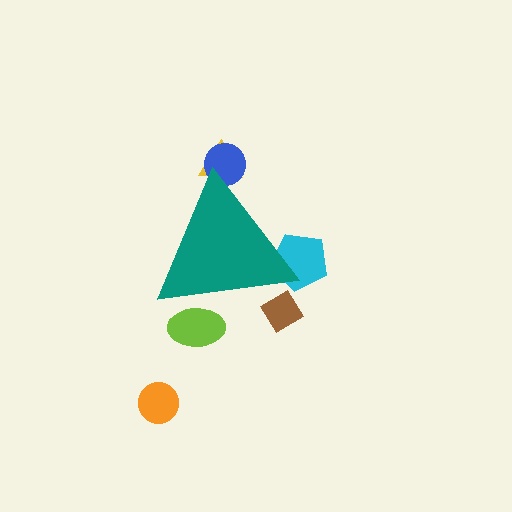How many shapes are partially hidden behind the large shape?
5 shapes are partially hidden.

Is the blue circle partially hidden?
Yes, the blue circle is partially hidden behind the teal triangle.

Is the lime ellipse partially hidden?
Yes, the lime ellipse is partially hidden behind the teal triangle.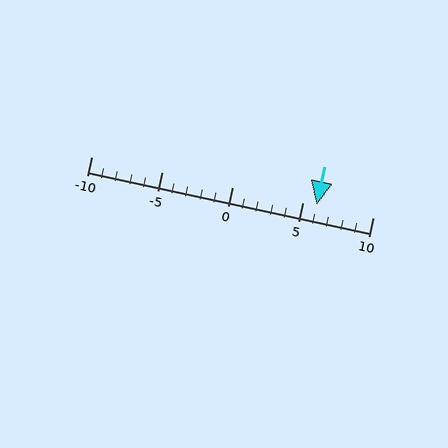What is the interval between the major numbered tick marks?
The major tick marks are spaced 5 units apart.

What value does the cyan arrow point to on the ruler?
The cyan arrow points to approximately 6.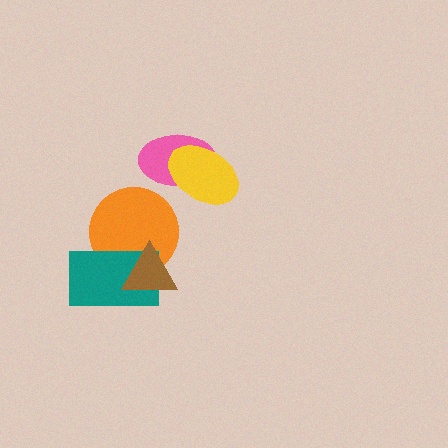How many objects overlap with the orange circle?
2 objects overlap with the orange circle.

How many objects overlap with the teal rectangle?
2 objects overlap with the teal rectangle.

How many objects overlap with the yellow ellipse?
1 object overlaps with the yellow ellipse.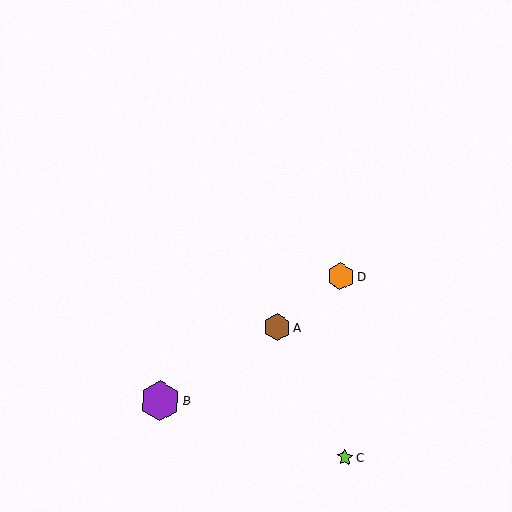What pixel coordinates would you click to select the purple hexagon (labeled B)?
Click at (160, 401) to select the purple hexagon B.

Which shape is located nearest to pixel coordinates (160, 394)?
The purple hexagon (labeled B) at (160, 401) is nearest to that location.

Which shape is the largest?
The purple hexagon (labeled B) is the largest.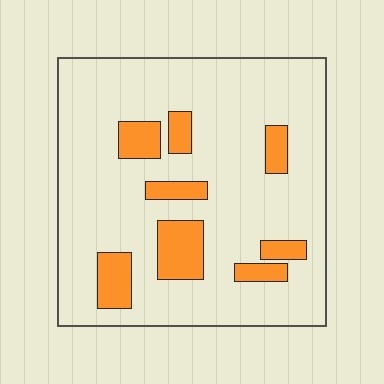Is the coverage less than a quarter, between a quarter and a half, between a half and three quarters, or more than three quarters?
Less than a quarter.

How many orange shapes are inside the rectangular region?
8.